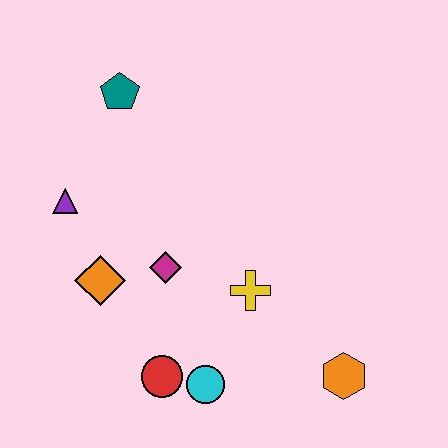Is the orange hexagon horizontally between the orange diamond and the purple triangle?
No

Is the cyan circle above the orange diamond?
No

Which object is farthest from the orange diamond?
The orange hexagon is farthest from the orange diamond.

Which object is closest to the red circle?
The cyan circle is closest to the red circle.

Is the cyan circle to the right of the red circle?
Yes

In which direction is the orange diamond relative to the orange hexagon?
The orange diamond is to the left of the orange hexagon.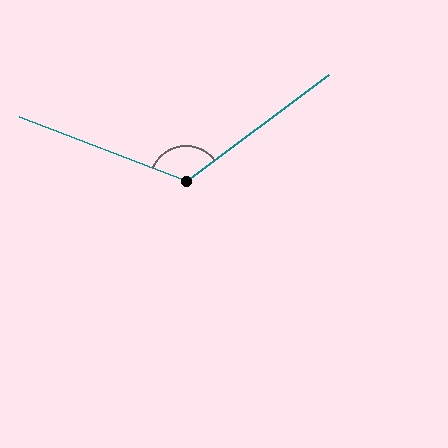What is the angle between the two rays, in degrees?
Approximately 122 degrees.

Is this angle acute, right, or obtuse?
It is obtuse.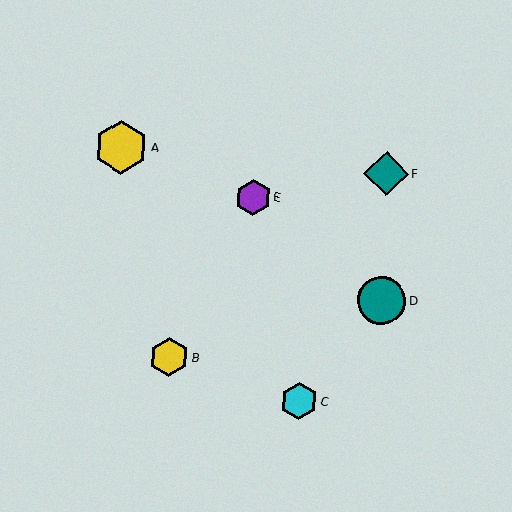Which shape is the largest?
The yellow hexagon (labeled A) is the largest.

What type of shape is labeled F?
Shape F is a teal diamond.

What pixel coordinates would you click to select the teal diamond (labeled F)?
Click at (386, 174) to select the teal diamond F.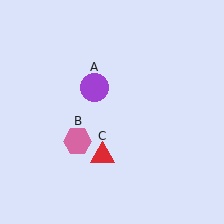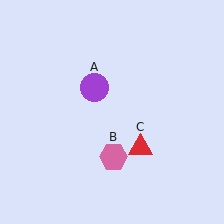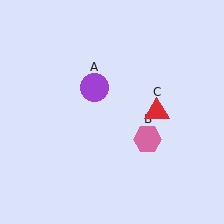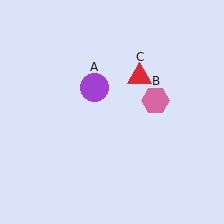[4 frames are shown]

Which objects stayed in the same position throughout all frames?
Purple circle (object A) remained stationary.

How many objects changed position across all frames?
2 objects changed position: pink hexagon (object B), red triangle (object C).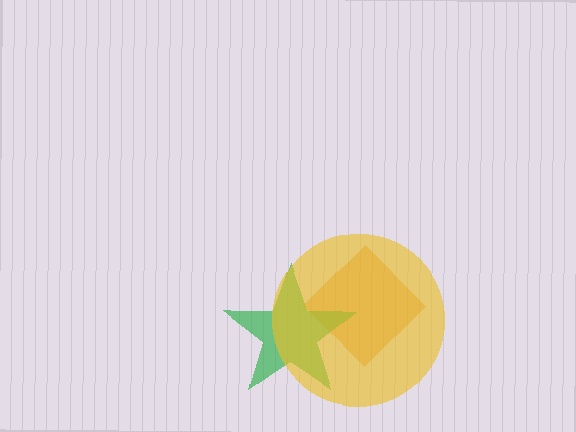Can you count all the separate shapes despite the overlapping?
Yes, there are 3 separate shapes.